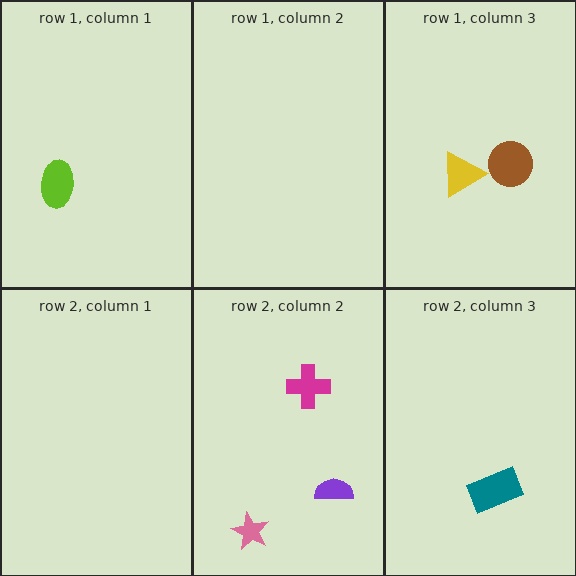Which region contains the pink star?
The row 2, column 2 region.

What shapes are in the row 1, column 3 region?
The yellow triangle, the brown circle.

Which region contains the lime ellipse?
The row 1, column 1 region.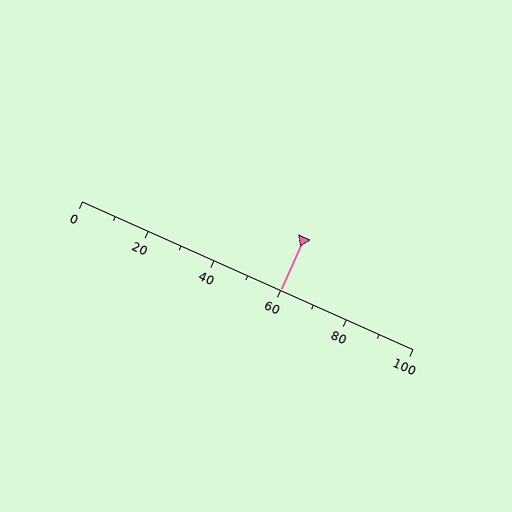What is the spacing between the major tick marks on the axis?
The major ticks are spaced 20 apart.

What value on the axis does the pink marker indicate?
The marker indicates approximately 60.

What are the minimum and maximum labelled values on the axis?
The axis runs from 0 to 100.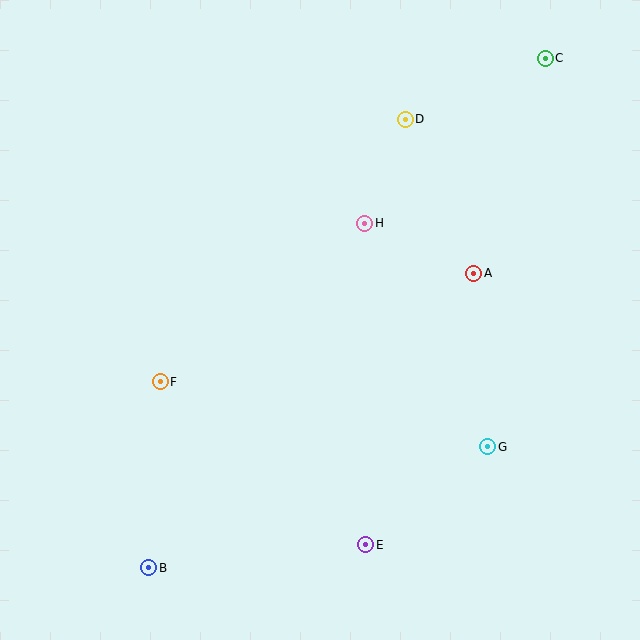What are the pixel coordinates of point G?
Point G is at (488, 447).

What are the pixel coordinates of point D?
Point D is at (405, 119).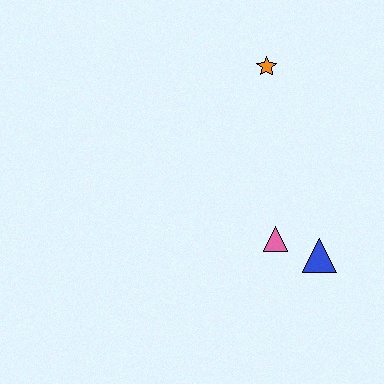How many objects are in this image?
There are 3 objects.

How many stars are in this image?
There is 1 star.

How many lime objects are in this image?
There are no lime objects.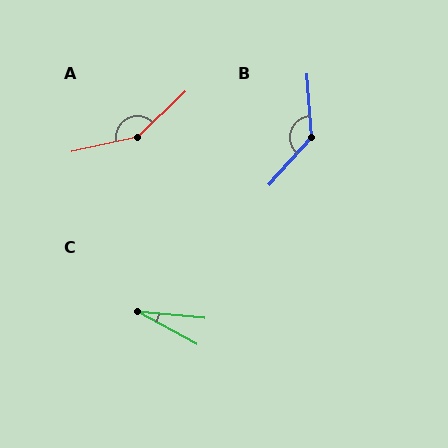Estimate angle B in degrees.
Approximately 135 degrees.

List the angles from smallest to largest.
C (22°), B (135°), A (148°).